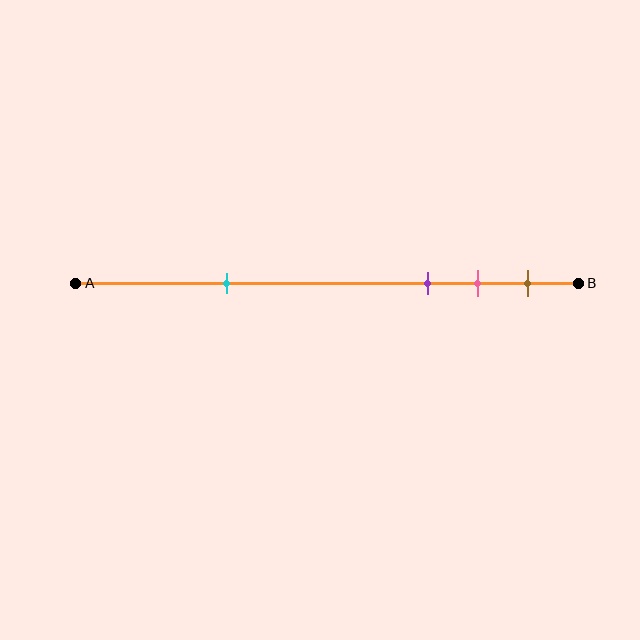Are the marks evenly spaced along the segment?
No, the marks are not evenly spaced.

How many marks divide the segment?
There are 4 marks dividing the segment.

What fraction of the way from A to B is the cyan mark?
The cyan mark is approximately 30% (0.3) of the way from A to B.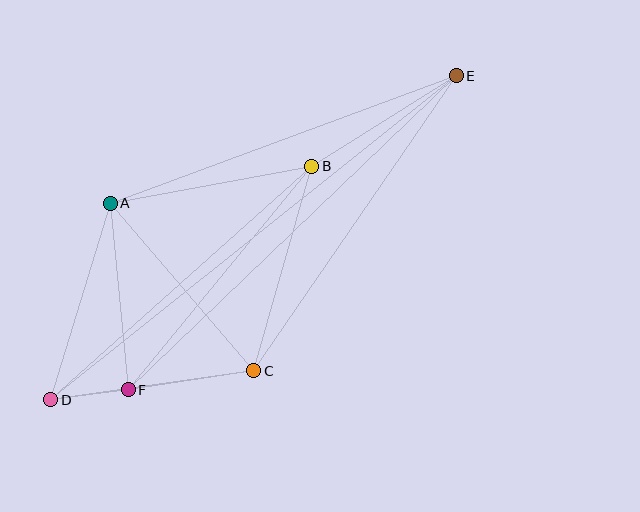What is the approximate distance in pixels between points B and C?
The distance between B and C is approximately 213 pixels.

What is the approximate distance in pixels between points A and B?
The distance between A and B is approximately 205 pixels.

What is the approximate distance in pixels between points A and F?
The distance between A and F is approximately 187 pixels.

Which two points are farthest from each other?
Points D and E are farthest from each other.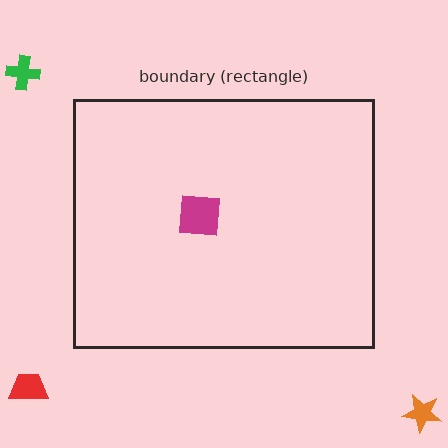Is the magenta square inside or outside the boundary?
Inside.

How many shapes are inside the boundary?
1 inside, 3 outside.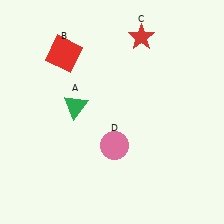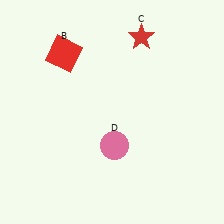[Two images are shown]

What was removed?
The green triangle (A) was removed in Image 2.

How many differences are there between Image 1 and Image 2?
There is 1 difference between the two images.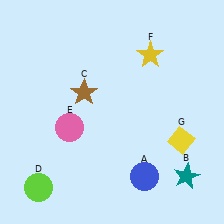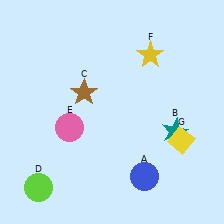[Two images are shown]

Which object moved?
The teal star (B) moved up.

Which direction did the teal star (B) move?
The teal star (B) moved up.